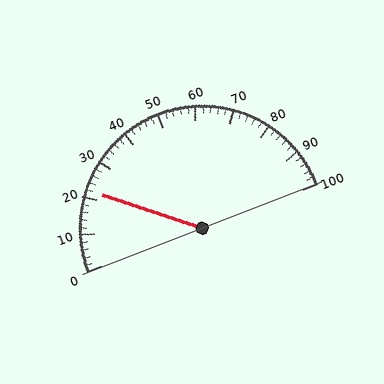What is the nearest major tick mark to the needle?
The nearest major tick mark is 20.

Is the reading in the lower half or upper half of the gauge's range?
The reading is in the lower half of the range (0 to 100).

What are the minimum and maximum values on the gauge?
The gauge ranges from 0 to 100.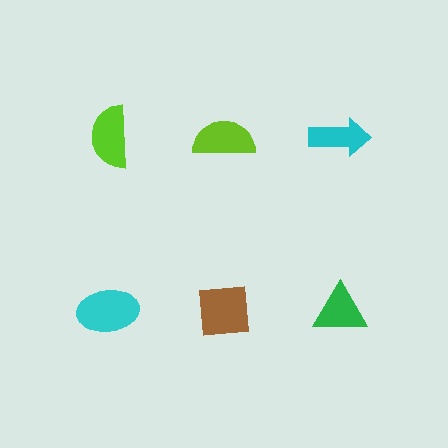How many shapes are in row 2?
3 shapes.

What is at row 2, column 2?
A brown square.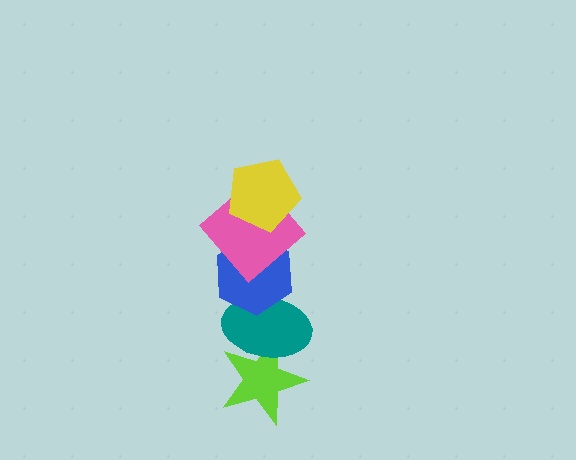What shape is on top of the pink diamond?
The yellow pentagon is on top of the pink diamond.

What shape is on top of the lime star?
The teal ellipse is on top of the lime star.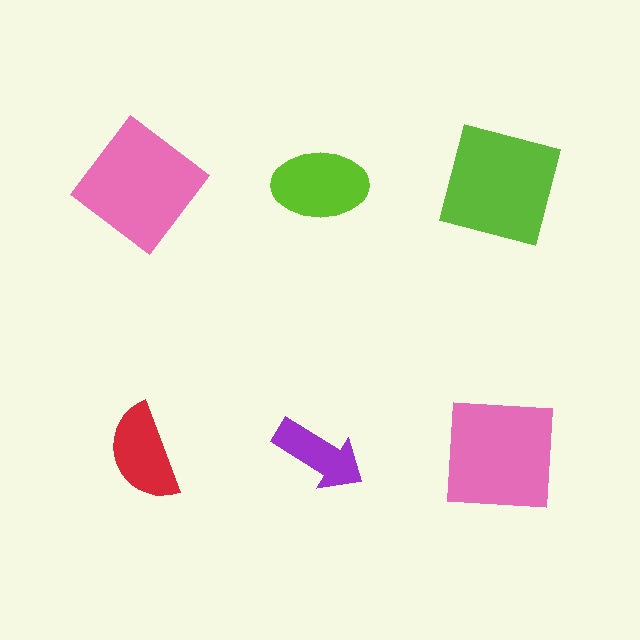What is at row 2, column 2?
A purple arrow.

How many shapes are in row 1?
3 shapes.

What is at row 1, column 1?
A pink diamond.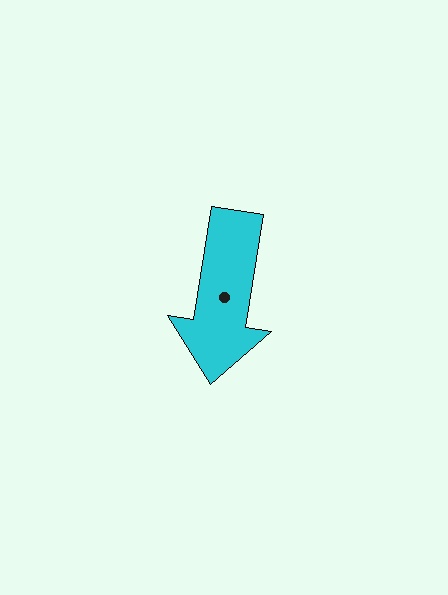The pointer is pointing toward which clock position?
Roughly 6 o'clock.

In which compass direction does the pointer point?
South.